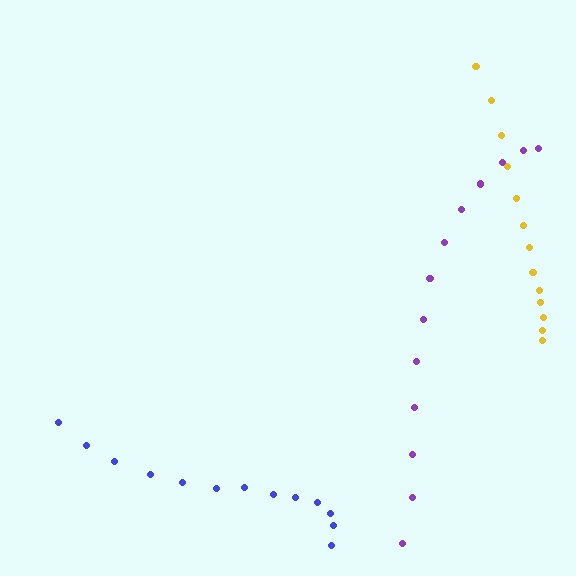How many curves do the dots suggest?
There are 3 distinct paths.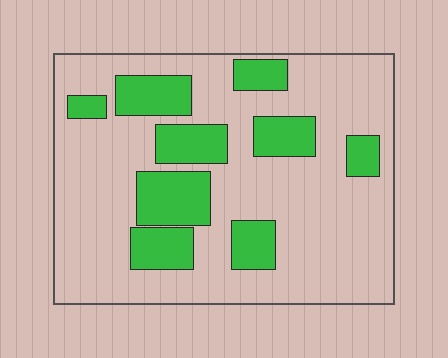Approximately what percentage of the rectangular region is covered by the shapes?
Approximately 25%.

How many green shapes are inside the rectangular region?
9.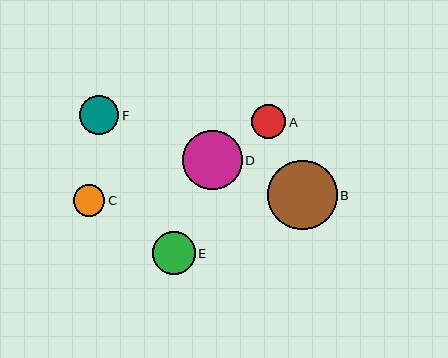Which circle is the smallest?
Circle C is the smallest with a size of approximately 31 pixels.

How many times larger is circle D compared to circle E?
Circle D is approximately 1.4 times the size of circle E.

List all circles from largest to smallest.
From largest to smallest: B, D, E, F, A, C.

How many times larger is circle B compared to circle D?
Circle B is approximately 1.2 times the size of circle D.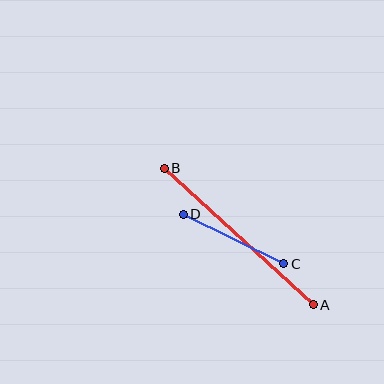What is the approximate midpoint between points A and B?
The midpoint is at approximately (239, 237) pixels.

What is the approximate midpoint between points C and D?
The midpoint is at approximately (233, 239) pixels.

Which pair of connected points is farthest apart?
Points A and B are farthest apart.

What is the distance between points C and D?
The distance is approximately 112 pixels.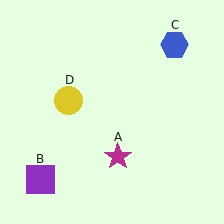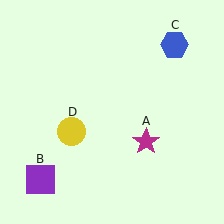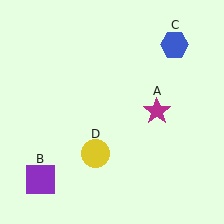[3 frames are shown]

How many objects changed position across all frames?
2 objects changed position: magenta star (object A), yellow circle (object D).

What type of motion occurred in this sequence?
The magenta star (object A), yellow circle (object D) rotated counterclockwise around the center of the scene.